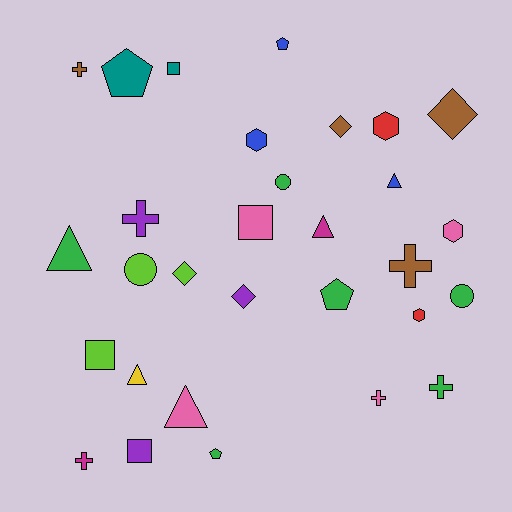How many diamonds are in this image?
There are 4 diamonds.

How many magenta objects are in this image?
There are 2 magenta objects.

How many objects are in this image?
There are 30 objects.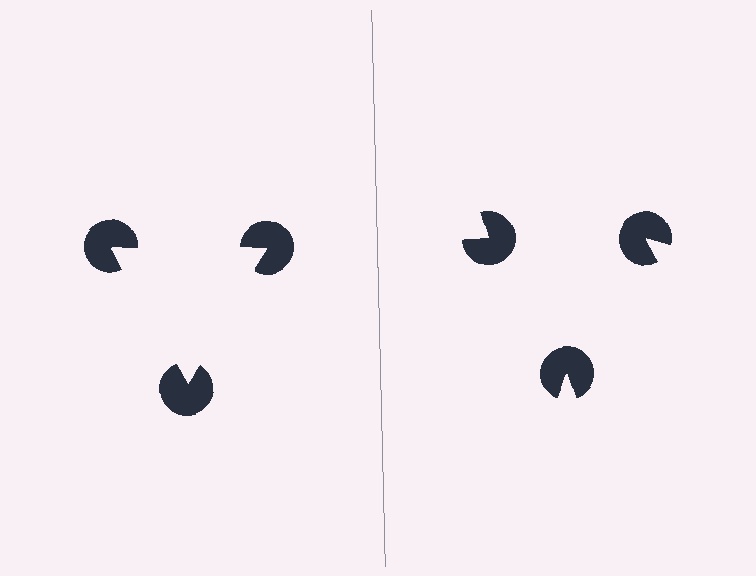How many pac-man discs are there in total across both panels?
6 — 3 on each side.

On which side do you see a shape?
An illusory triangle appears on the left side. On the right side the wedge cuts are rotated, so no coherent shape forms.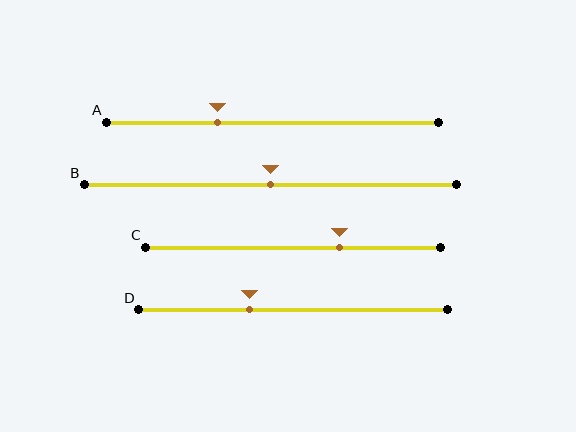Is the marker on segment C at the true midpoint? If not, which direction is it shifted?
No, the marker on segment C is shifted to the right by about 16% of the segment length.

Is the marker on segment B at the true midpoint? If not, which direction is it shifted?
Yes, the marker on segment B is at the true midpoint.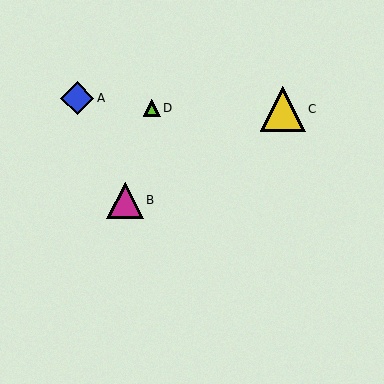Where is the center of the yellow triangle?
The center of the yellow triangle is at (283, 109).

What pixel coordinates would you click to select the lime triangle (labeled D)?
Click at (152, 108) to select the lime triangle D.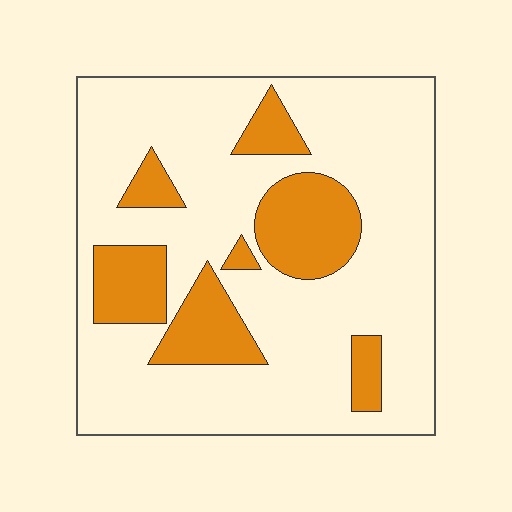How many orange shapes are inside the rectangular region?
7.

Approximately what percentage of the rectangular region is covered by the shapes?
Approximately 25%.